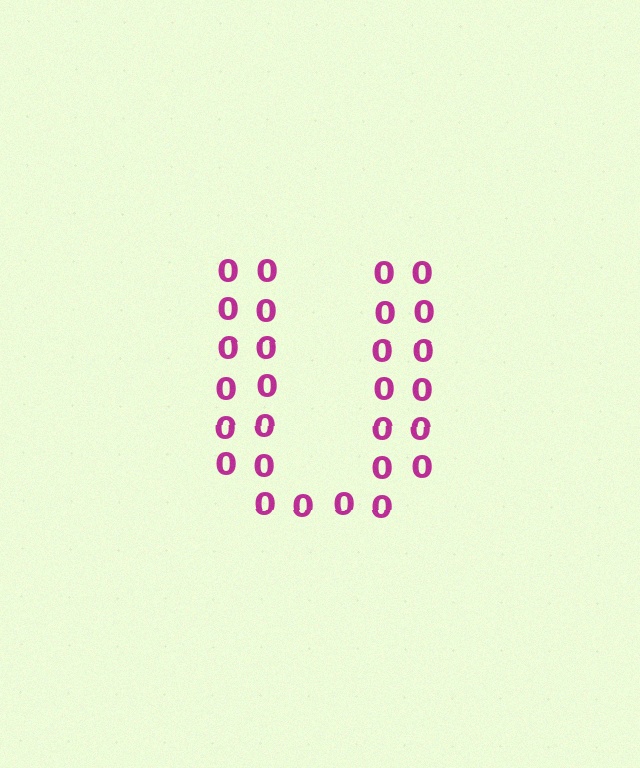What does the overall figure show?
The overall figure shows the letter U.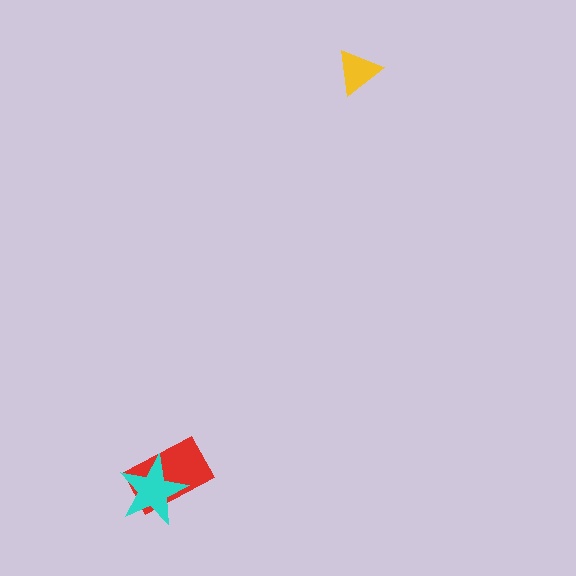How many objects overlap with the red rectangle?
1 object overlaps with the red rectangle.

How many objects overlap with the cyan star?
1 object overlaps with the cyan star.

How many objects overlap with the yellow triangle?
0 objects overlap with the yellow triangle.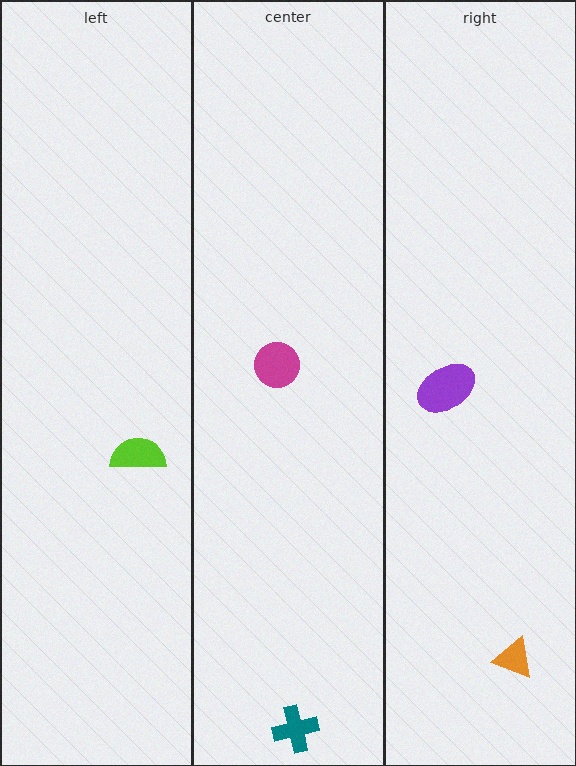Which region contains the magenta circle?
The center region.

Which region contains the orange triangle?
The right region.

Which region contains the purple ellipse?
The right region.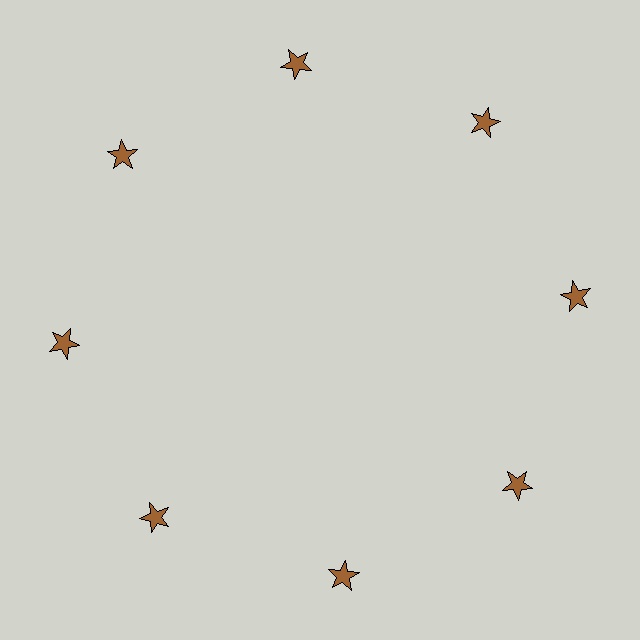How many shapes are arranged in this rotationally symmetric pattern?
There are 8 shapes, arranged in 8 groups of 1.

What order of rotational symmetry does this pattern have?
This pattern has 8-fold rotational symmetry.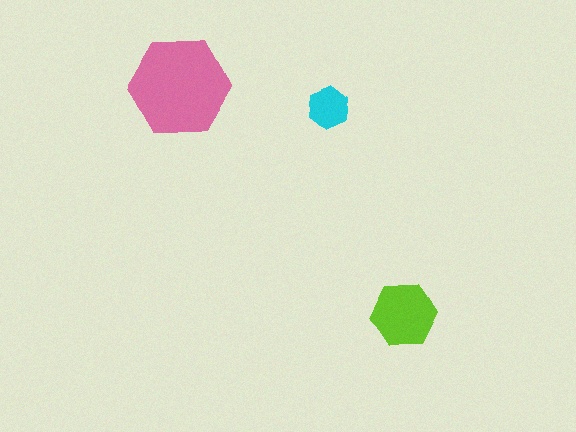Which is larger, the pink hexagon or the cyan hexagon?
The pink one.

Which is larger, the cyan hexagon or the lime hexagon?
The lime one.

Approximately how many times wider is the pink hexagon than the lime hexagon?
About 1.5 times wider.